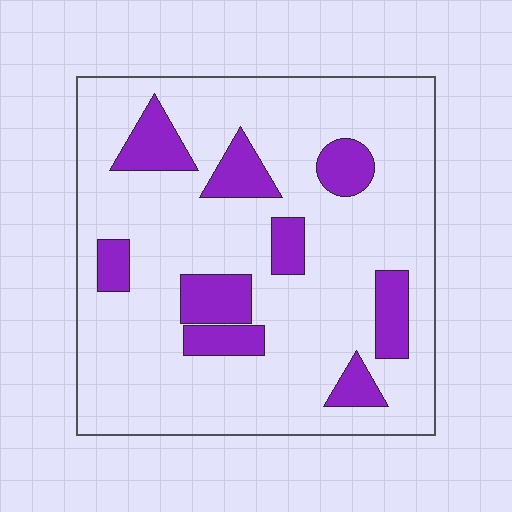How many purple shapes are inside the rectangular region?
9.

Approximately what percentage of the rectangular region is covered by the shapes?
Approximately 20%.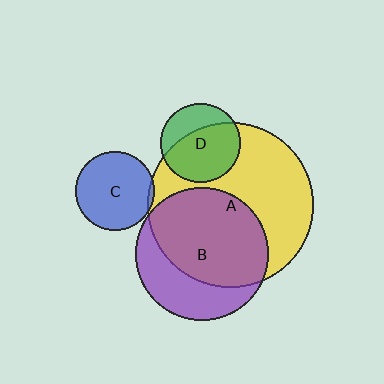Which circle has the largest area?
Circle A (yellow).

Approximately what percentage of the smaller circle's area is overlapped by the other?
Approximately 65%.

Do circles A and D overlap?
Yes.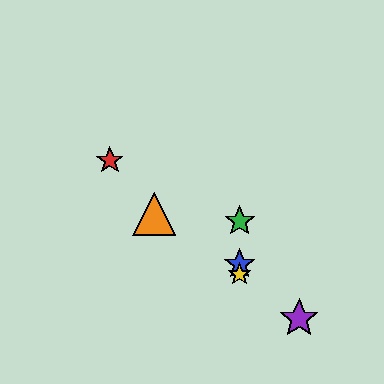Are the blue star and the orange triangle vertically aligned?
No, the blue star is at x≈240 and the orange triangle is at x≈154.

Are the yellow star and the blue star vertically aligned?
Yes, both are at x≈240.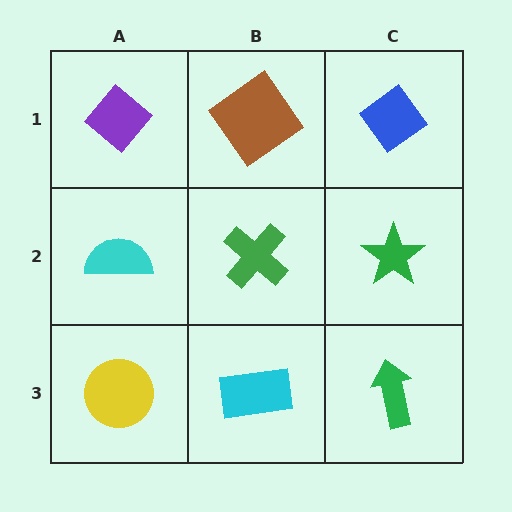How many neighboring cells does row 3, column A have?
2.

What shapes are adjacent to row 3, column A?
A cyan semicircle (row 2, column A), a cyan rectangle (row 3, column B).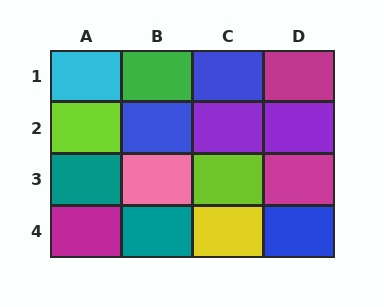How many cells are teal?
2 cells are teal.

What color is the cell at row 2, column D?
Purple.